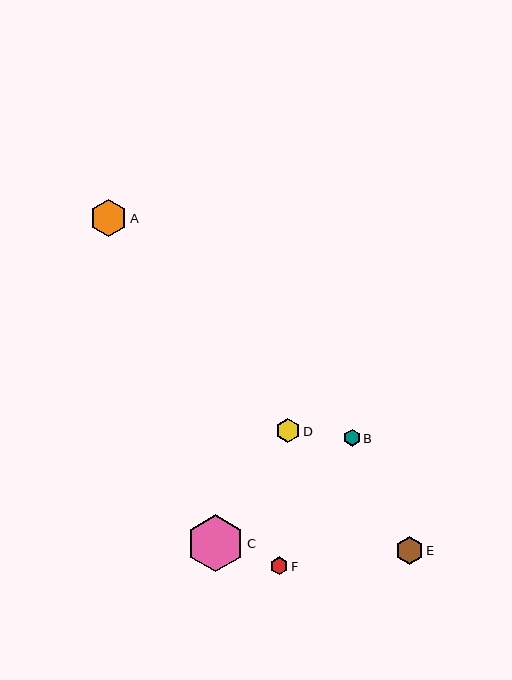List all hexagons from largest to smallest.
From largest to smallest: C, A, E, D, F, B.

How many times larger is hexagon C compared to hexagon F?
Hexagon C is approximately 3.2 times the size of hexagon F.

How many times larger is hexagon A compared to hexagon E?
Hexagon A is approximately 1.3 times the size of hexagon E.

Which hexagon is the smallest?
Hexagon B is the smallest with a size of approximately 17 pixels.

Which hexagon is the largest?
Hexagon C is the largest with a size of approximately 57 pixels.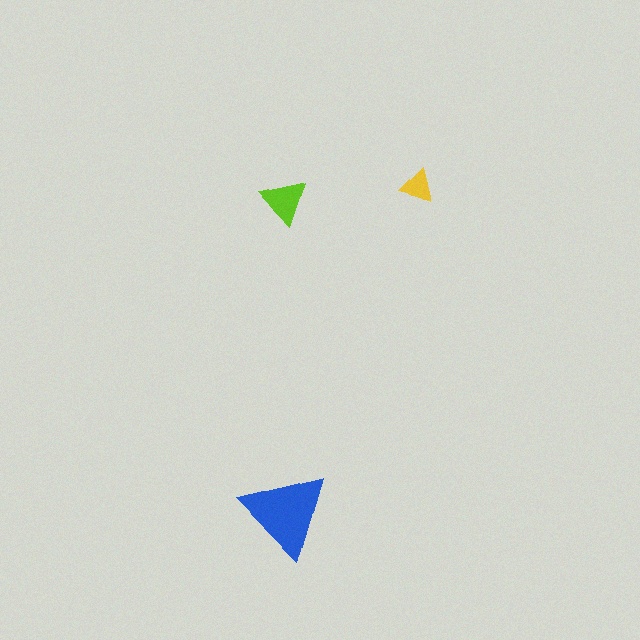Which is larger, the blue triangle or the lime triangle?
The blue one.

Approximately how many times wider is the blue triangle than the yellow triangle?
About 2.5 times wider.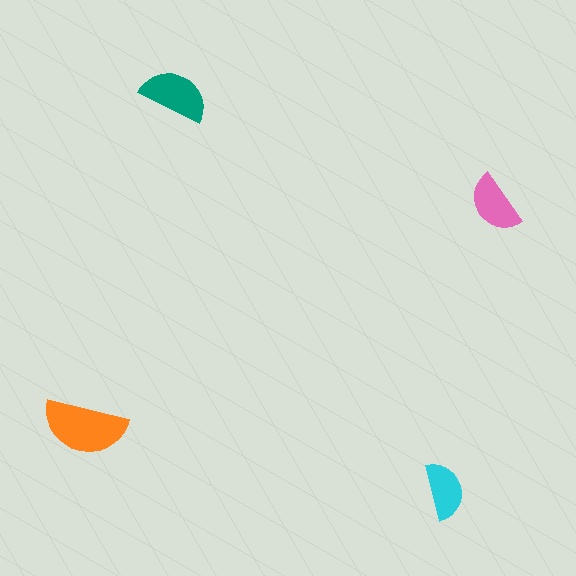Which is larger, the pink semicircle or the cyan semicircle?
The pink one.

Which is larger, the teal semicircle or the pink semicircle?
The teal one.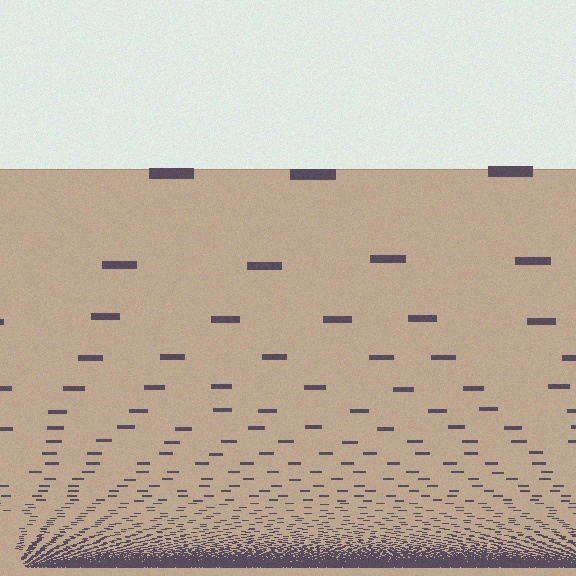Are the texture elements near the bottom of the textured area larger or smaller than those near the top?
Smaller. The gradient is inverted — elements near the bottom are smaller and denser.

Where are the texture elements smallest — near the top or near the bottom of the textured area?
Near the bottom.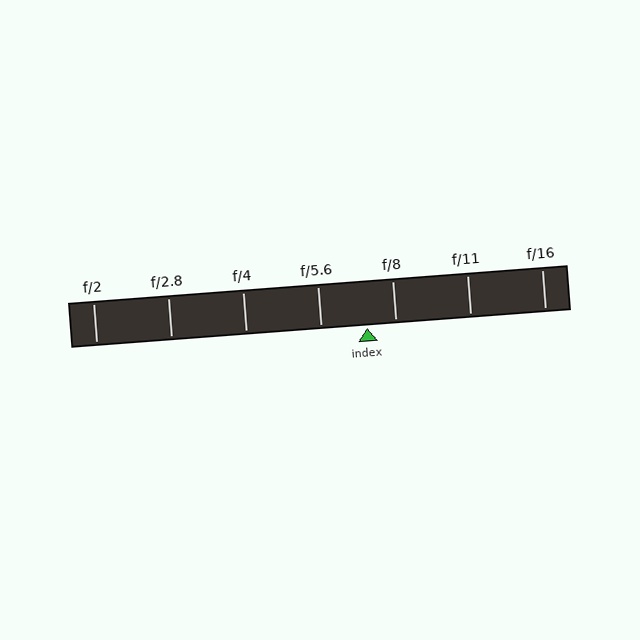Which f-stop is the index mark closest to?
The index mark is closest to f/8.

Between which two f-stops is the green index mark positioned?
The index mark is between f/5.6 and f/8.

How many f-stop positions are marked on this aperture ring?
There are 7 f-stop positions marked.